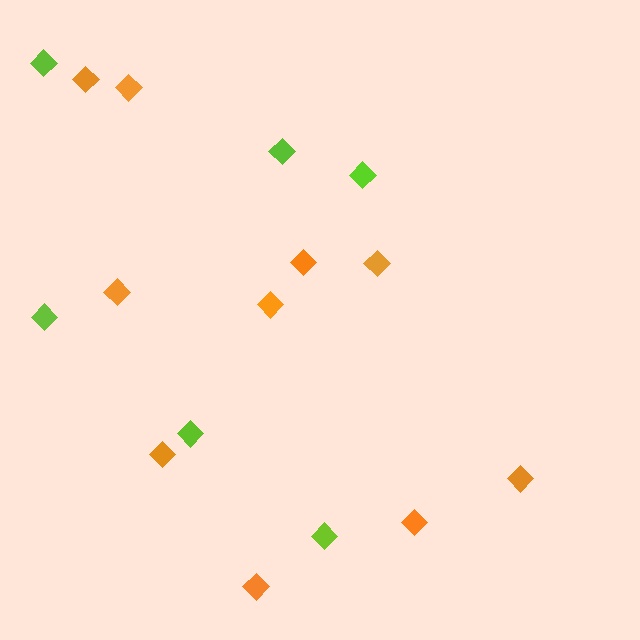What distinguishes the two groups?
There are 2 groups: one group of lime diamonds (6) and one group of orange diamonds (10).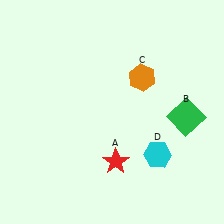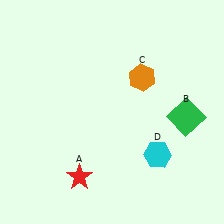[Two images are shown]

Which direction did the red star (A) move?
The red star (A) moved left.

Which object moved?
The red star (A) moved left.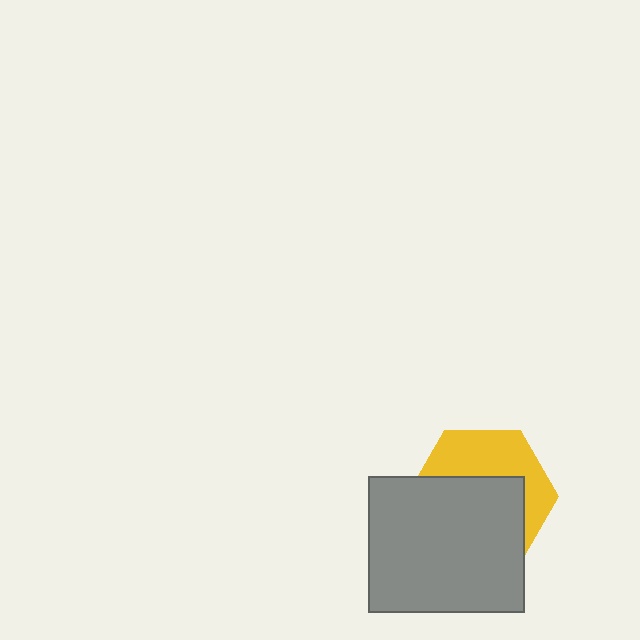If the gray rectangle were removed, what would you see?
You would see the complete yellow hexagon.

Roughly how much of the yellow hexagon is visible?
A small part of it is visible (roughly 41%).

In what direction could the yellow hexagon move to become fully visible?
The yellow hexagon could move up. That would shift it out from behind the gray rectangle entirely.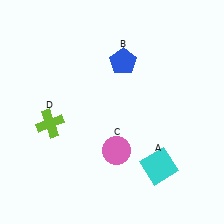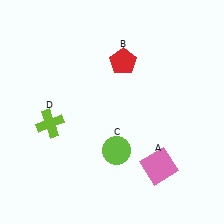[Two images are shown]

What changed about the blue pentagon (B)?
In Image 1, B is blue. In Image 2, it changed to red.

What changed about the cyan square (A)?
In Image 1, A is cyan. In Image 2, it changed to pink.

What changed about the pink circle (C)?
In Image 1, C is pink. In Image 2, it changed to lime.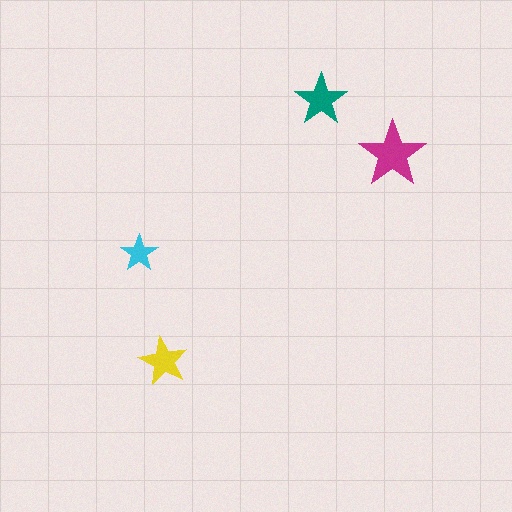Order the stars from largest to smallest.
the magenta one, the teal one, the yellow one, the cyan one.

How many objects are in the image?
There are 4 objects in the image.